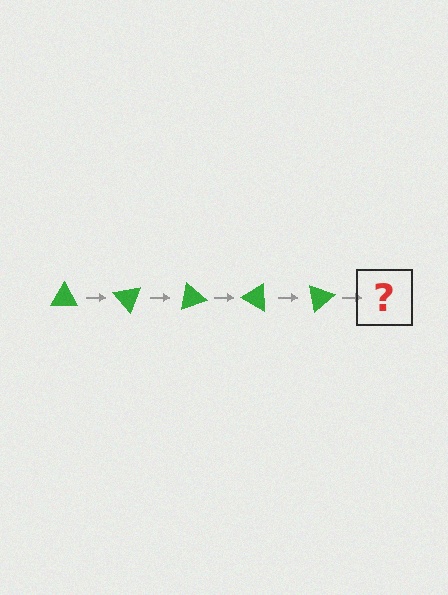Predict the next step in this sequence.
The next step is a green triangle rotated 250 degrees.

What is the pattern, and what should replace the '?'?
The pattern is that the triangle rotates 50 degrees each step. The '?' should be a green triangle rotated 250 degrees.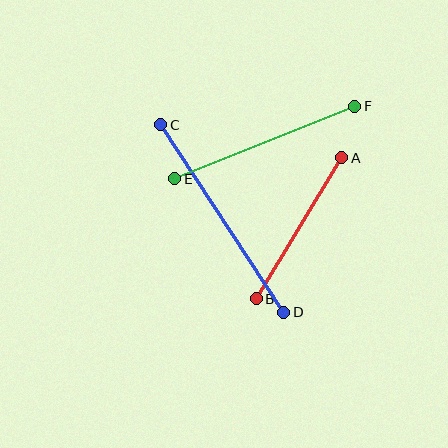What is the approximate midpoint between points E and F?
The midpoint is at approximately (265, 143) pixels.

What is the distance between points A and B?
The distance is approximately 165 pixels.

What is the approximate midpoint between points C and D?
The midpoint is at approximately (222, 219) pixels.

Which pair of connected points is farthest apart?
Points C and D are farthest apart.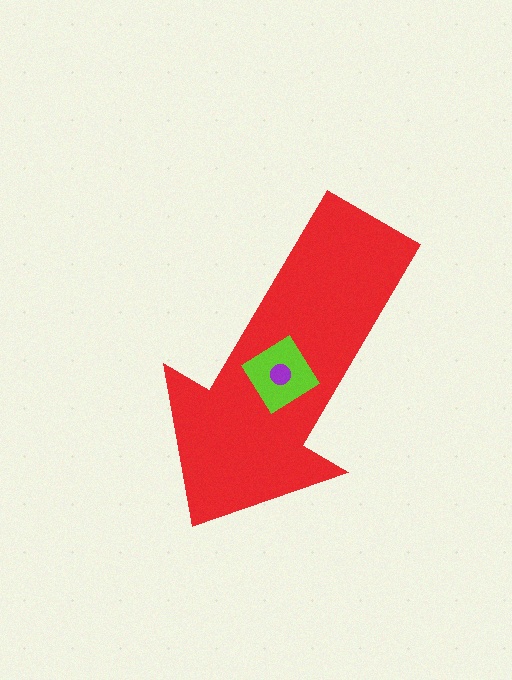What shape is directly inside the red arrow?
The lime diamond.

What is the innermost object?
The purple circle.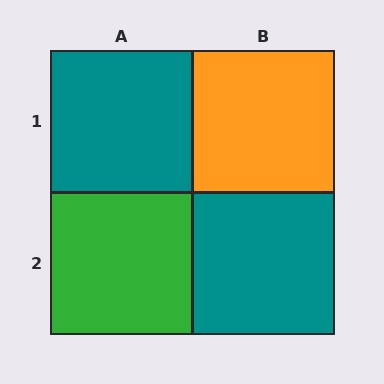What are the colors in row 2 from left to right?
Green, teal.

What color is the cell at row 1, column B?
Orange.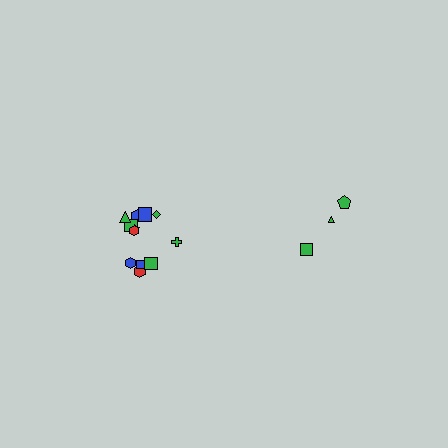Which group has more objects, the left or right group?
The left group.